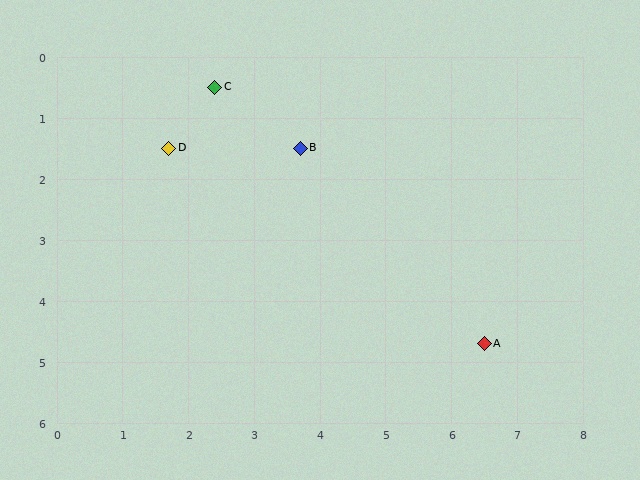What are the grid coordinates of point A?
Point A is at approximately (6.5, 4.7).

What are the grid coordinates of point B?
Point B is at approximately (3.7, 1.5).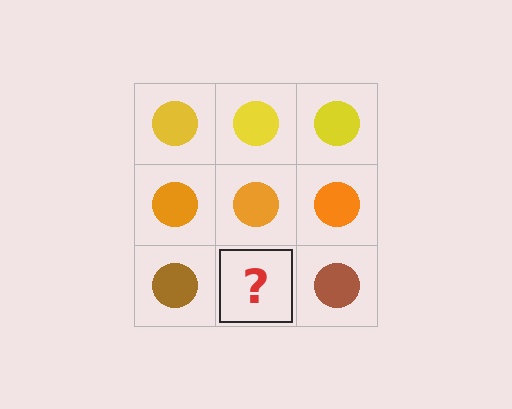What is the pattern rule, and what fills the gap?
The rule is that each row has a consistent color. The gap should be filled with a brown circle.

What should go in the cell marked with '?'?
The missing cell should contain a brown circle.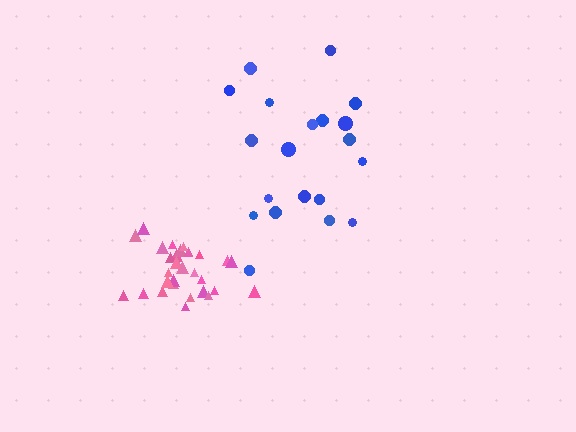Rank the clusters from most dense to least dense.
pink, blue.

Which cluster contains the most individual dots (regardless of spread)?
Pink (31).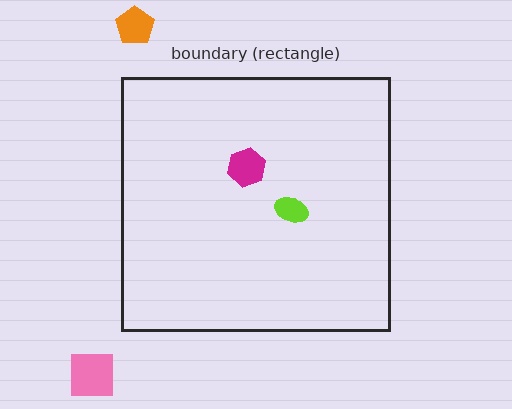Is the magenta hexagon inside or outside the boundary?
Inside.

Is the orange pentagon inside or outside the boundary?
Outside.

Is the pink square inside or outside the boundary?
Outside.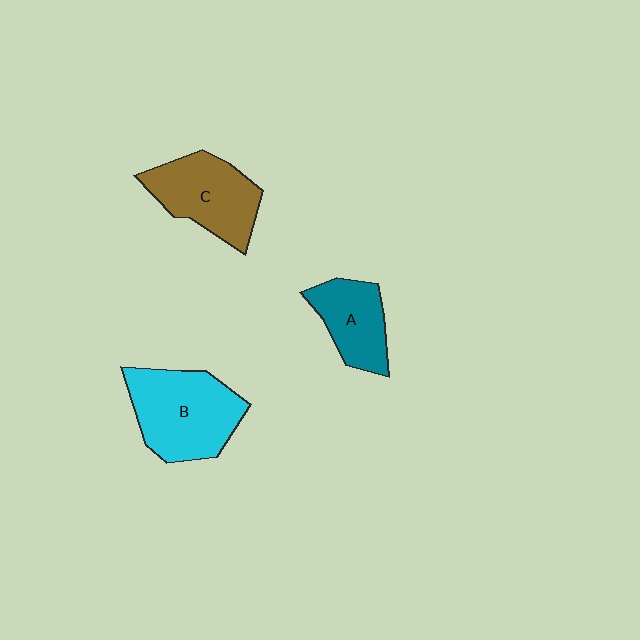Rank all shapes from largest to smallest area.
From largest to smallest: B (cyan), C (brown), A (teal).